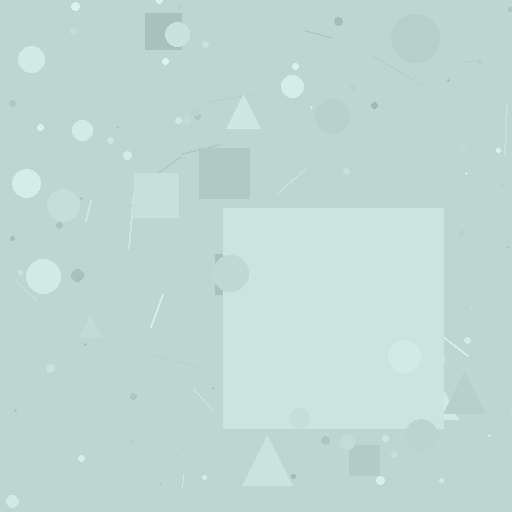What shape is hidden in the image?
A square is hidden in the image.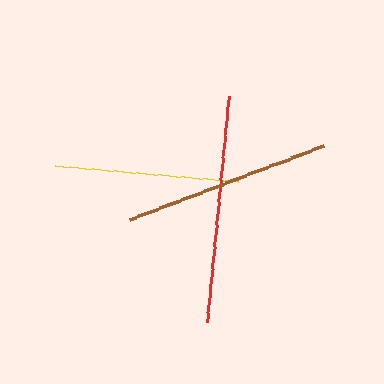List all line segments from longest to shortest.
From longest to shortest: red, brown, yellow.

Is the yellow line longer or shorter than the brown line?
The brown line is longer than the yellow line.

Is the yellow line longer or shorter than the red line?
The red line is longer than the yellow line.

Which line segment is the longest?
The red line is the longest at approximately 228 pixels.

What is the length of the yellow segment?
The yellow segment is approximately 184 pixels long.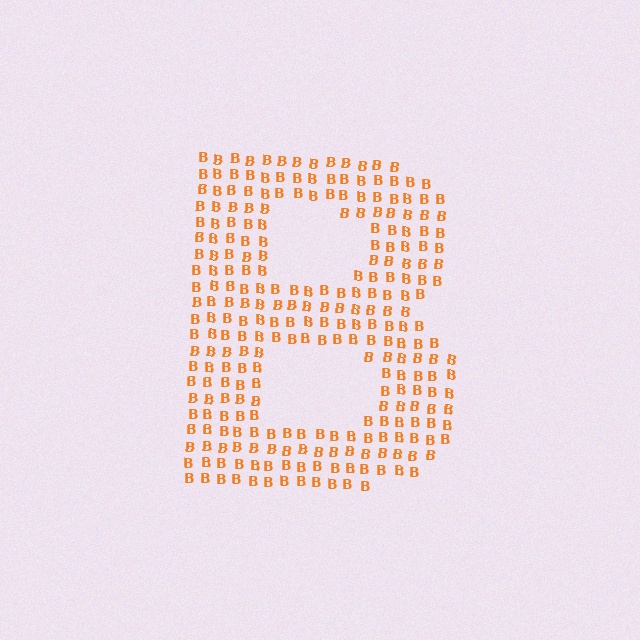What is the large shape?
The large shape is the letter B.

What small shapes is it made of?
It is made of small letter B's.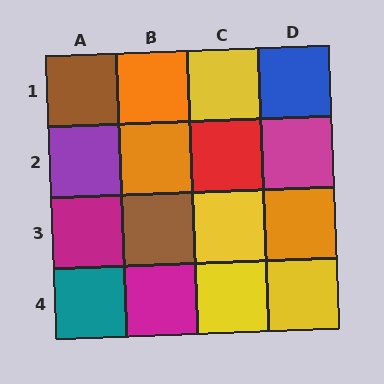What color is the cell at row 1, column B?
Orange.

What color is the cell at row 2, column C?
Red.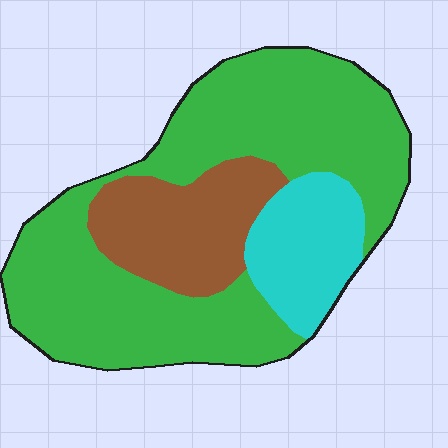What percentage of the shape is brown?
Brown takes up about one fifth (1/5) of the shape.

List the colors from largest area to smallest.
From largest to smallest: green, brown, cyan.